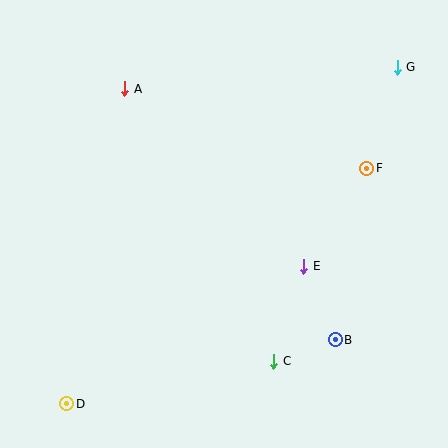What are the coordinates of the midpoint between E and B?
The midpoint between E and B is at (320, 303).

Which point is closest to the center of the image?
Point E at (304, 266) is closest to the center.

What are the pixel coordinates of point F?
Point F is at (367, 168).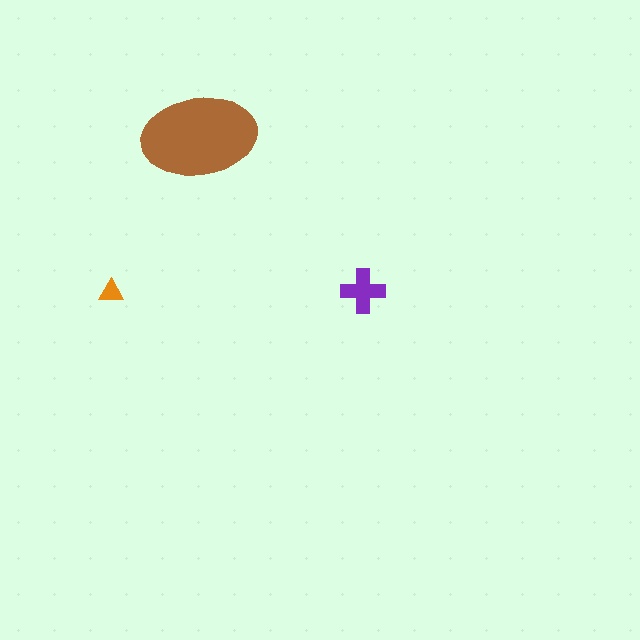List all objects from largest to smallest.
The brown ellipse, the purple cross, the orange triangle.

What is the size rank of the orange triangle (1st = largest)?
3rd.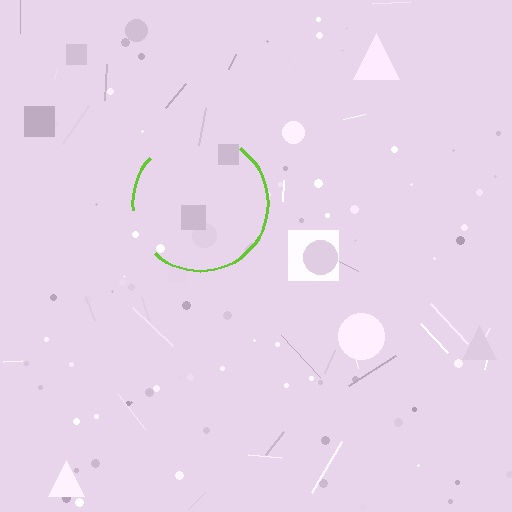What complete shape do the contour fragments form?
The contour fragments form a circle.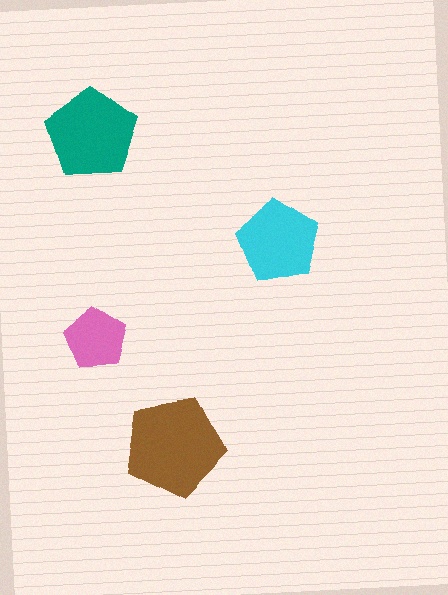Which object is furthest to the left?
The pink pentagon is leftmost.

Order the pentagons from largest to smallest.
the brown one, the teal one, the cyan one, the pink one.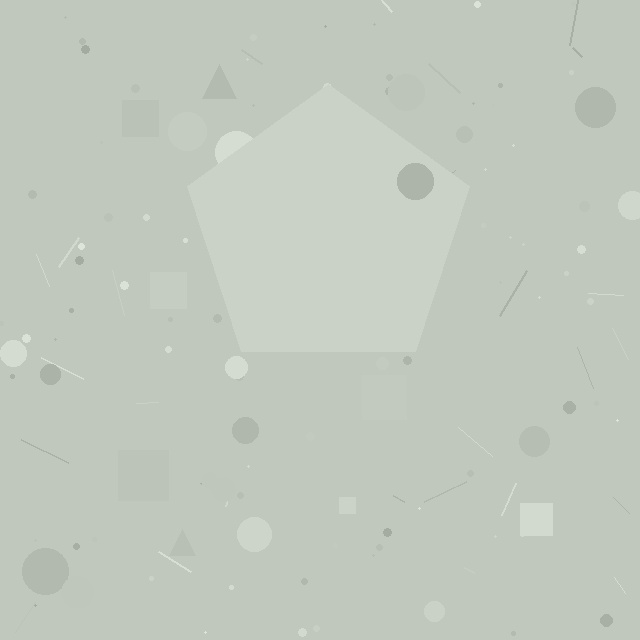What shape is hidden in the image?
A pentagon is hidden in the image.